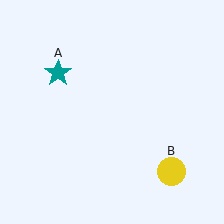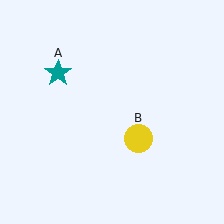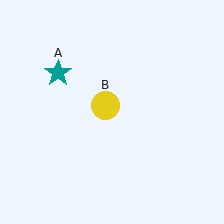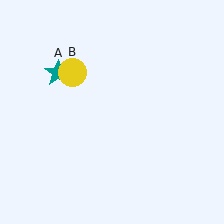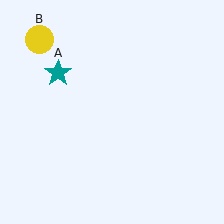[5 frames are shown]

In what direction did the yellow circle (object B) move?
The yellow circle (object B) moved up and to the left.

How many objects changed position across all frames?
1 object changed position: yellow circle (object B).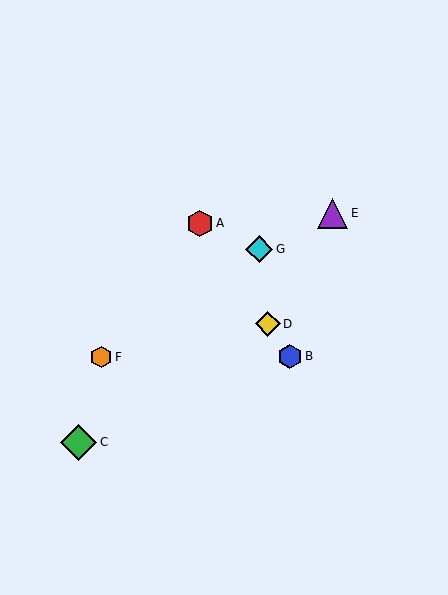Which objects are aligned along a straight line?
Objects A, B, D are aligned along a straight line.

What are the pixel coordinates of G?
Object G is at (259, 249).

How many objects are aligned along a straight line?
3 objects (A, B, D) are aligned along a straight line.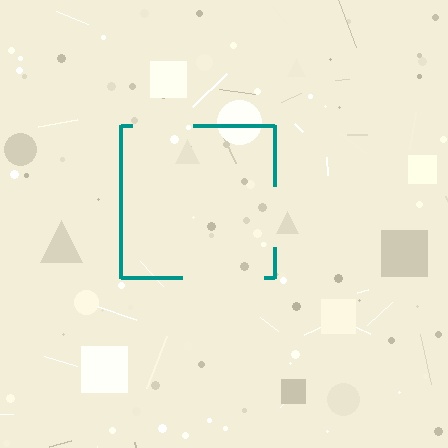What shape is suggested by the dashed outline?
The dashed outline suggests a square.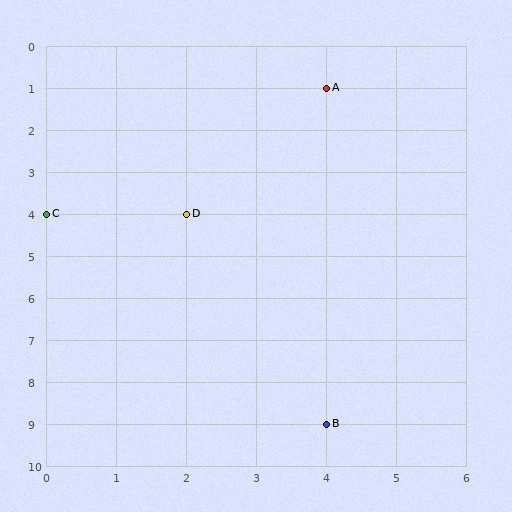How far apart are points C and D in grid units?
Points C and D are 2 columns apart.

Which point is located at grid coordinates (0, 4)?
Point C is at (0, 4).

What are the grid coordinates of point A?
Point A is at grid coordinates (4, 1).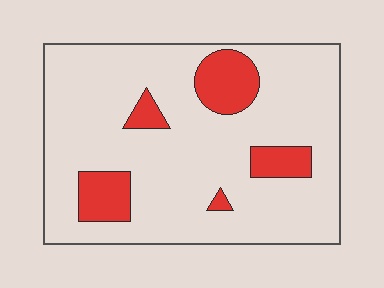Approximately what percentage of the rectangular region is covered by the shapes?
Approximately 15%.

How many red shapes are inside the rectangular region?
5.